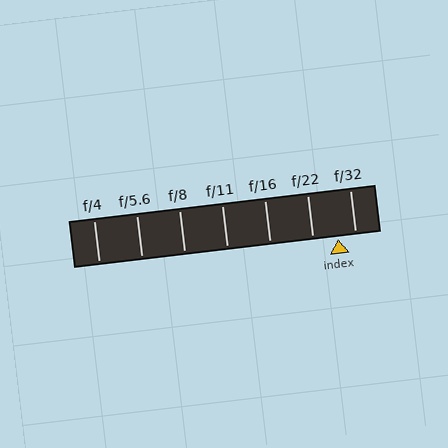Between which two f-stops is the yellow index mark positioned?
The index mark is between f/22 and f/32.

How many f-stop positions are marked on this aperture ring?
There are 7 f-stop positions marked.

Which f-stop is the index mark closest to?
The index mark is closest to f/32.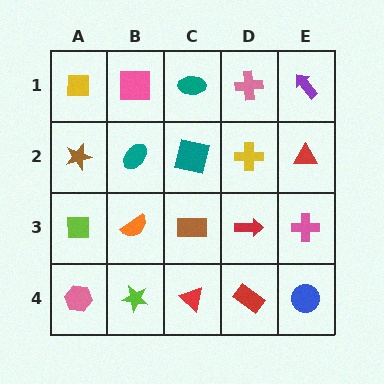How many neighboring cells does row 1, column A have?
2.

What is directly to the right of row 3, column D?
A pink cross.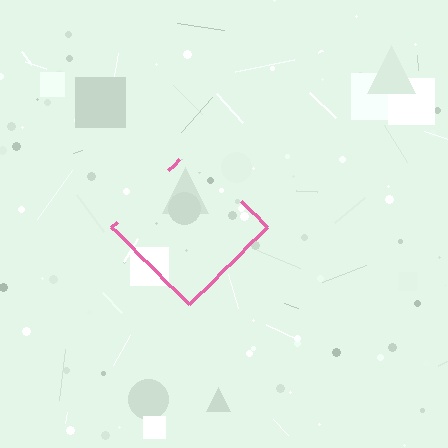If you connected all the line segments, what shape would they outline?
They would outline a diamond.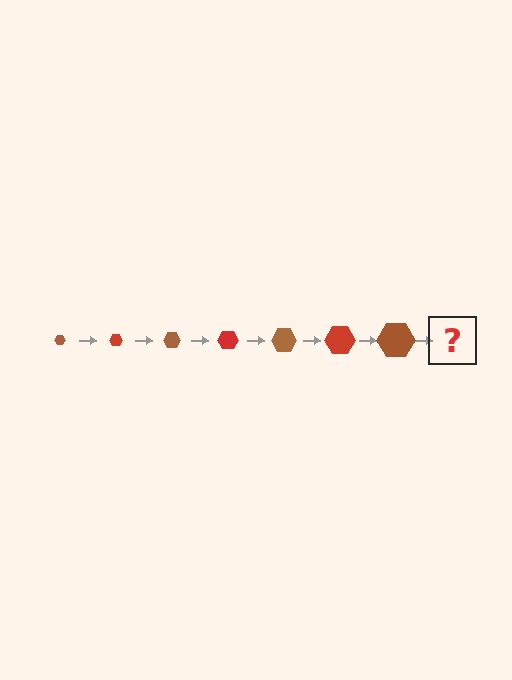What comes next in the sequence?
The next element should be a red hexagon, larger than the previous one.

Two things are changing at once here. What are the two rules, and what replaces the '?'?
The two rules are that the hexagon grows larger each step and the color cycles through brown and red. The '?' should be a red hexagon, larger than the previous one.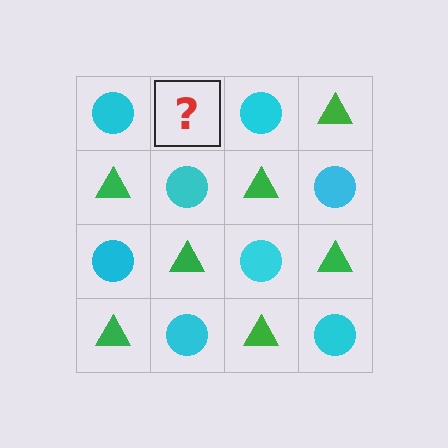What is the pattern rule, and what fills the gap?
The rule is that it alternates cyan circle and green triangle in a checkerboard pattern. The gap should be filled with a green triangle.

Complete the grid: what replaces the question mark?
The question mark should be replaced with a green triangle.